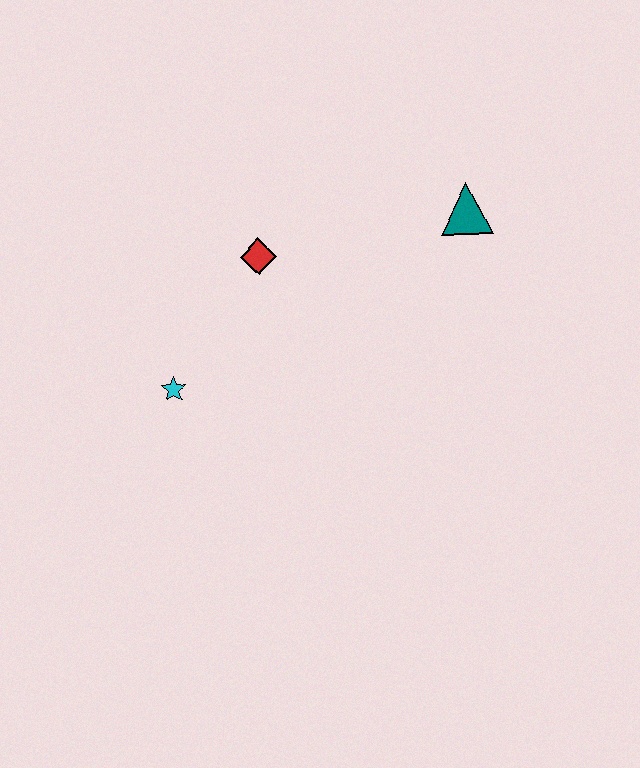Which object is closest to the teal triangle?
The red diamond is closest to the teal triangle.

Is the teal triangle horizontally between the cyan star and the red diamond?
No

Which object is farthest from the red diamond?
The teal triangle is farthest from the red diamond.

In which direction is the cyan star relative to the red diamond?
The cyan star is below the red diamond.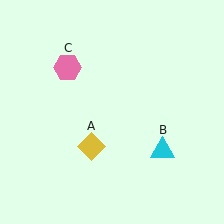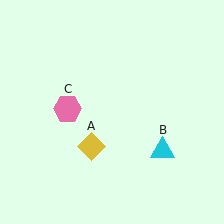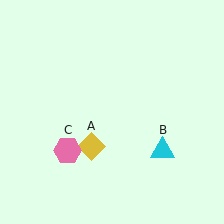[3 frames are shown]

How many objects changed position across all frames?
1 object changed position: pink hexagon (object C).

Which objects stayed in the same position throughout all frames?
Yellow diamond (object A) and cyan triangle (object B) remained stationary.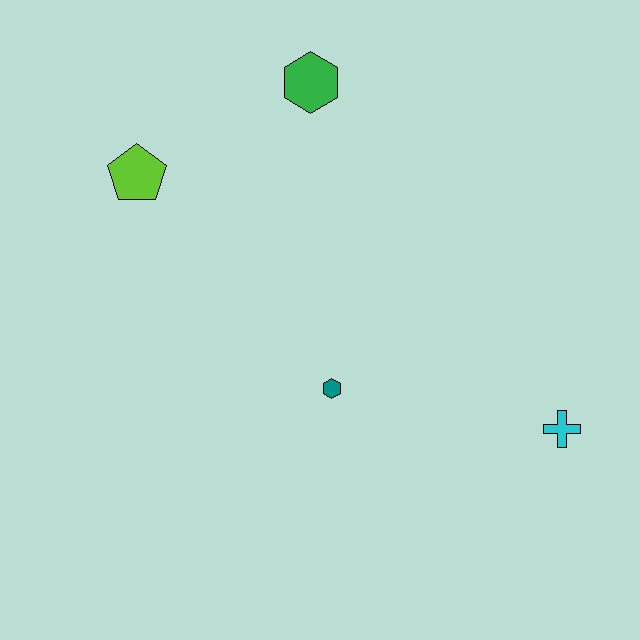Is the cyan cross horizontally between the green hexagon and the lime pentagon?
No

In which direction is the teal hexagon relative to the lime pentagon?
The teal hexagon is below the lime pentagon.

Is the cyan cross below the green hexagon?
Yes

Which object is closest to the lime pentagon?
The green hexagon is closest to the lime pentagon.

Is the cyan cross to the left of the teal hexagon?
No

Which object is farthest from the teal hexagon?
The green hexagon is farthest from the teal hexagon.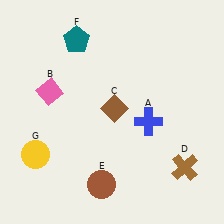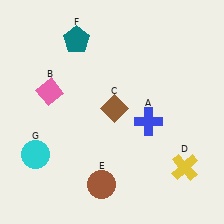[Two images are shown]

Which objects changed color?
D changed from brown to yellow. G changed from yellow to cyan.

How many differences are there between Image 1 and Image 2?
There are 2 differences between the two images.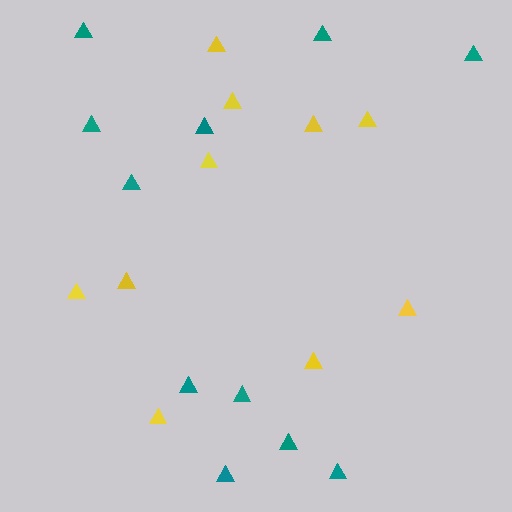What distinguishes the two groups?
There are 2 groups: one group of yellow triangles (10) and one group of teal triangles (11).